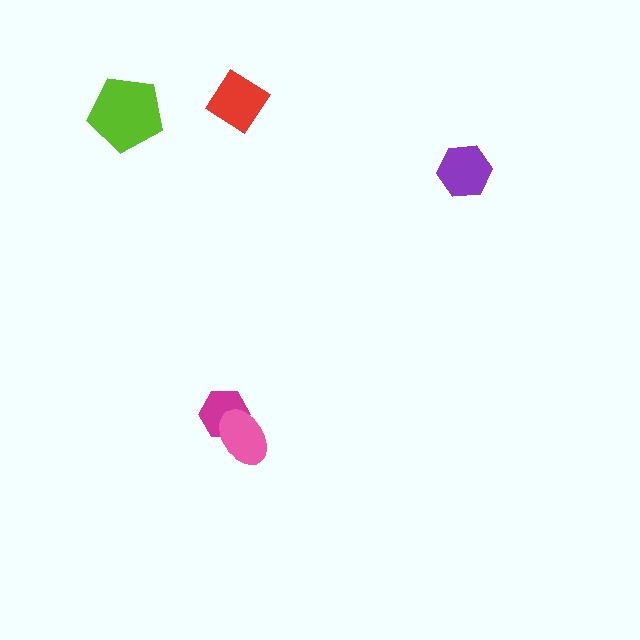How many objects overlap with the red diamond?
0 objects overlap with the red diamond.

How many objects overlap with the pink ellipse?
1 object overlaps with the pink ellipse.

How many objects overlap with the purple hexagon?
0 objects overlap with the purple hexagon.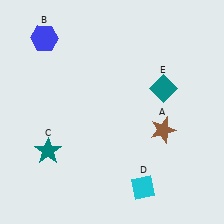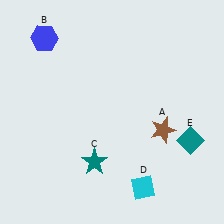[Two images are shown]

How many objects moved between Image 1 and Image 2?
2 objects moved between the two images.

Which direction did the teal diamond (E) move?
The teal diamond (E) moved down.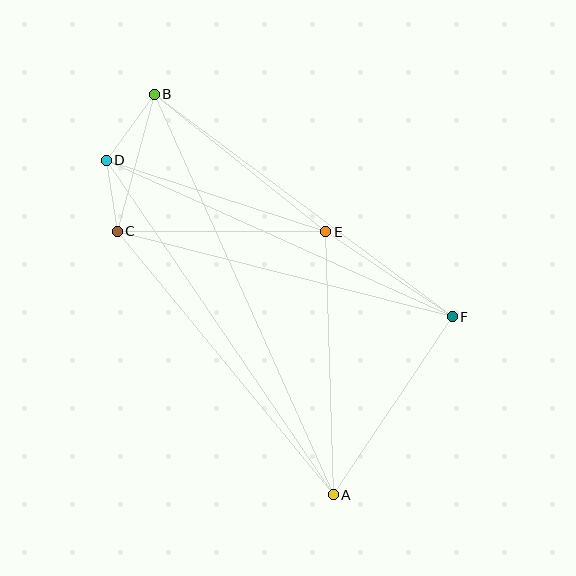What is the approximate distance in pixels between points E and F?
The distance between E and F is approximately 152 pixels.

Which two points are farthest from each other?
Points A and B are farthest from each other.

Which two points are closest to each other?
Points C and D are closest to each other.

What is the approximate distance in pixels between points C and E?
The distance between C and E is approximately 209 pixels.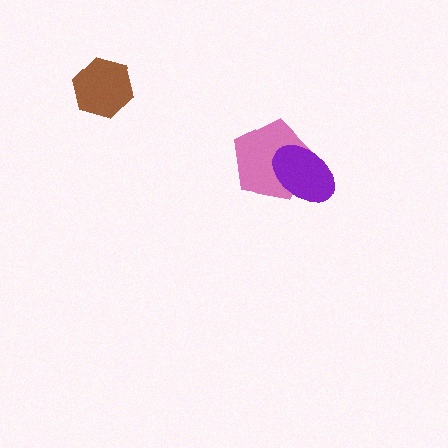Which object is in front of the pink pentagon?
The purple ellipse is in front of the pink pentagon.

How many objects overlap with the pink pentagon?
1 object overlaps with the pink pentagon.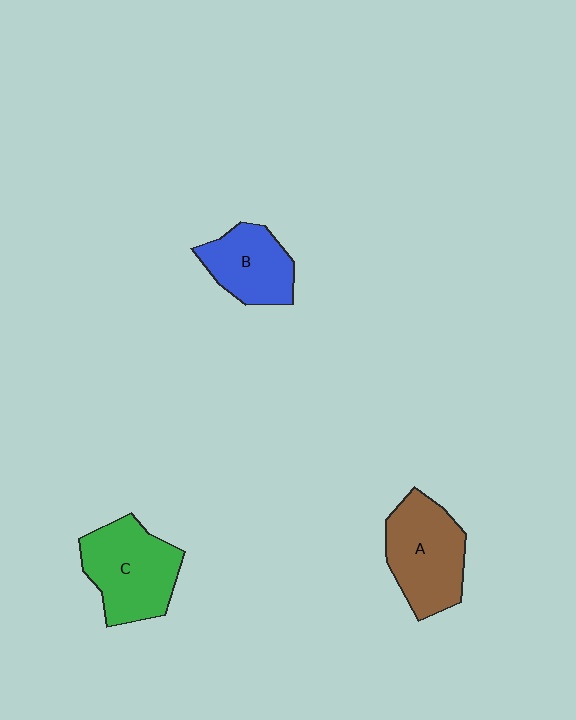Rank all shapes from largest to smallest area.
From largest to smallest: C (green), A (brown), B (blue).